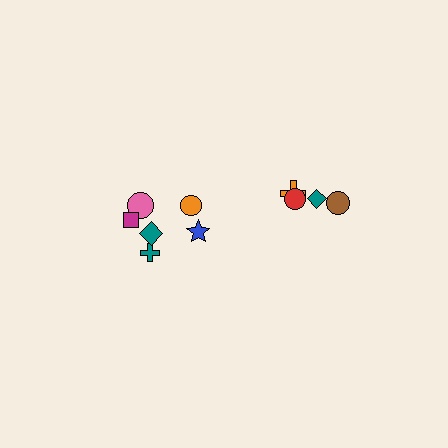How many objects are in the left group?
There are 6 objects.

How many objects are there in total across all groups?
There are 10 objects.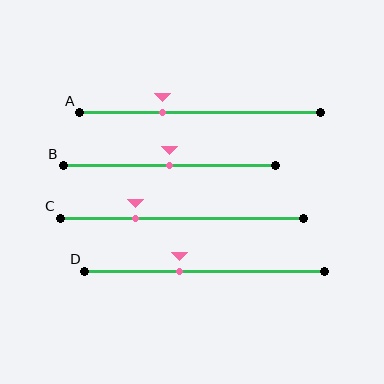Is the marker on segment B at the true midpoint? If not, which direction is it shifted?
Yes, the marker on segment B is at the true midpoint.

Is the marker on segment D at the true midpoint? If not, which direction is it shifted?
No, the marker on segment D is shifted to the left by about 10% of the segment length.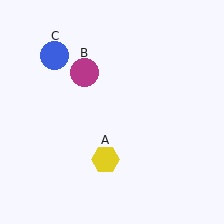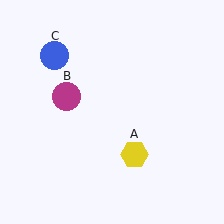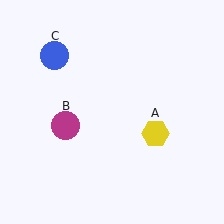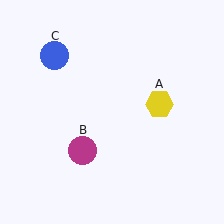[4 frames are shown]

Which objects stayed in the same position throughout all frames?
Blue circle (object C) remained stationary.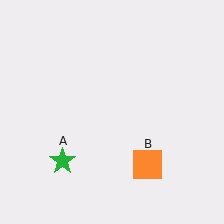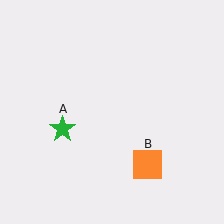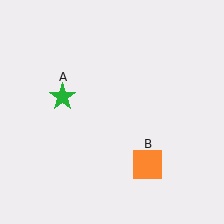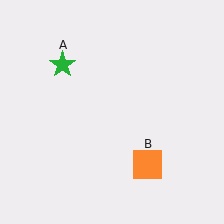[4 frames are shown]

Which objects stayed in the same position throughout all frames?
Orange square (object B) remained stationary.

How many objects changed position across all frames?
1 object changed position: green star (object A).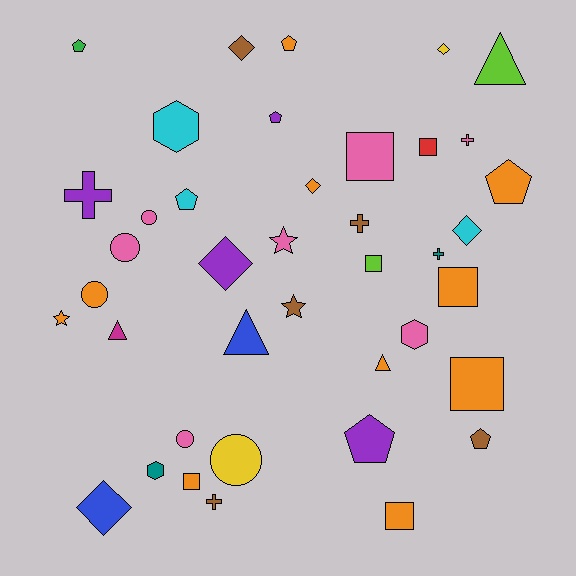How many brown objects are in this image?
There are 5 brown objects.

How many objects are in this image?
There are 40 objects.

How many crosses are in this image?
There are 5 crosses.